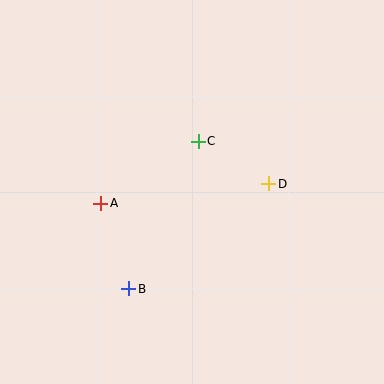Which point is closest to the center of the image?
Point C at (198, 141) is closest to the center.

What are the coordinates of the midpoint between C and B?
The midpoint between C and B is at (164, 215).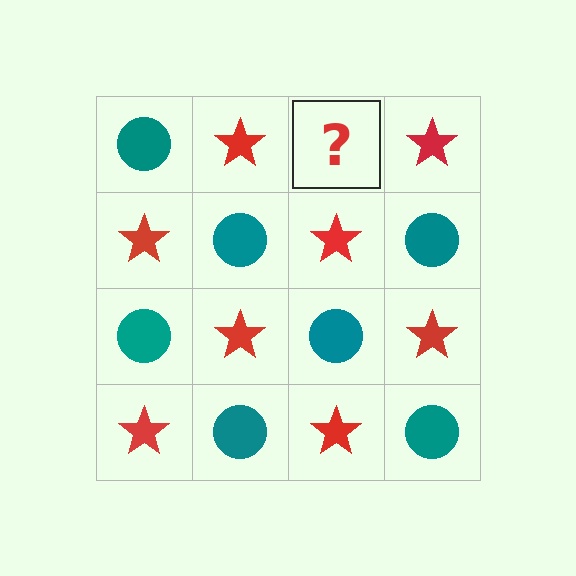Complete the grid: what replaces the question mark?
The question mark should be replaced with a teal circle.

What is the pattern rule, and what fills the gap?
The rule is that it alternates teal circle and red star in a checkerboard pattern. The gap should be filled with a teal circle.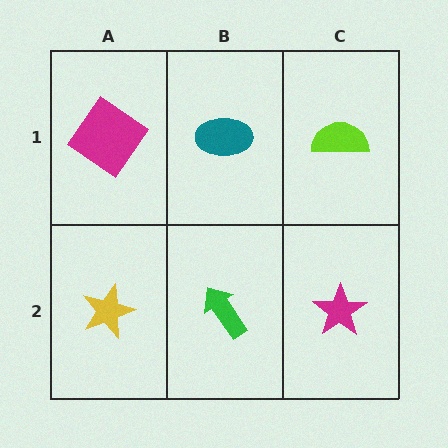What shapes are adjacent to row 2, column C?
A lime semicircle (row 1, column C), a green arrow (row 2, column B).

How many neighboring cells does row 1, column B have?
3.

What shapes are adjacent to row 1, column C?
A magenta star (row 2, column C), a teal ellipse (row 1, column B).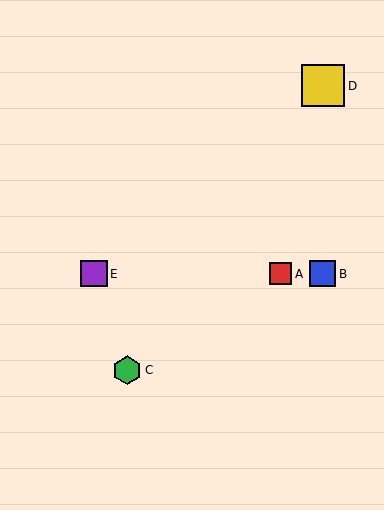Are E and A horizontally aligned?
Yes, both are at y≈274.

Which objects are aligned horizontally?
Objects A, B, E are aligned horizontally.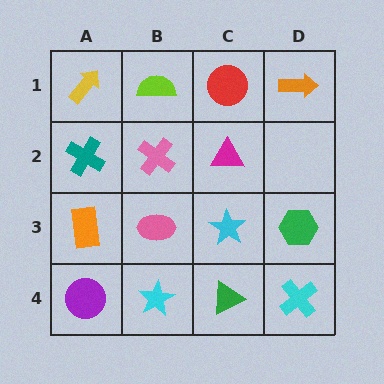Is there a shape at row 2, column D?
No, that cell is empty.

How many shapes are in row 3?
4 shapes.